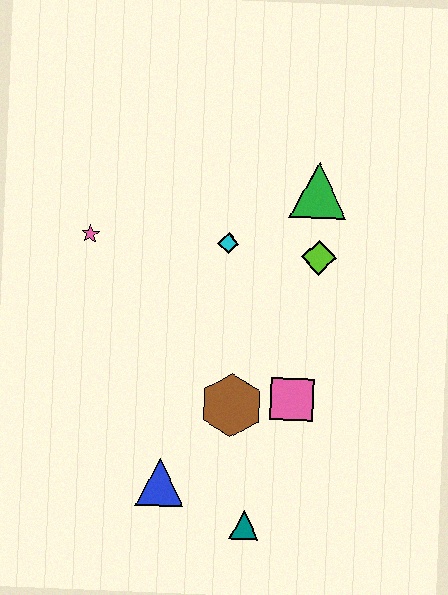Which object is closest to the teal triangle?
The blue triangle is closest to the teal triangle.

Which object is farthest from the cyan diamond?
The teal triangle is farthest from the cyan diamond.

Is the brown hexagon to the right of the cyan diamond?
Yes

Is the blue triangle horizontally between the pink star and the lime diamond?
Yes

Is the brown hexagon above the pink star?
No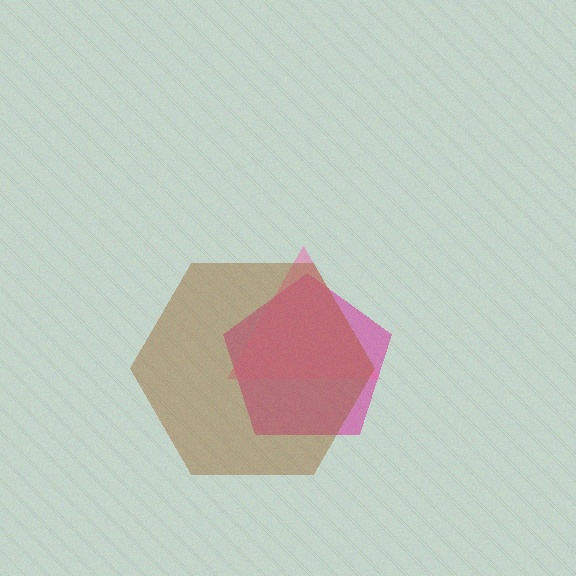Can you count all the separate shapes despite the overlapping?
Yes, there are 3 separate shapes.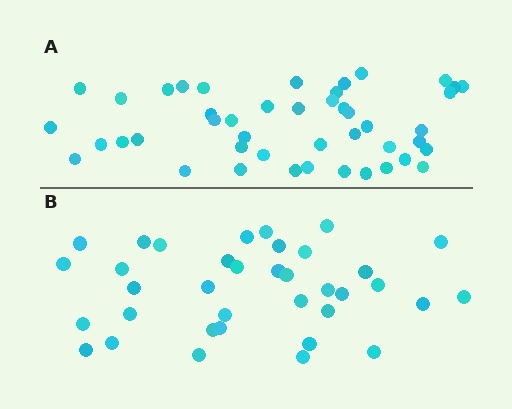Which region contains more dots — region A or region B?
Region A (the top region) has more dots.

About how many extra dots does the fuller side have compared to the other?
Region A has roughly 8 or so more dots than region B.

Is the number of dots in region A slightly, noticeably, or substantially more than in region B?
Region A has noticeably more, but not dramatically so. The ratio is roughly 1.2 to 1.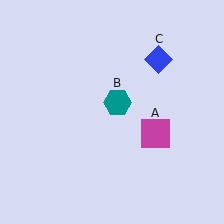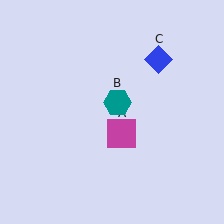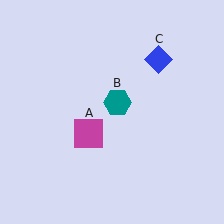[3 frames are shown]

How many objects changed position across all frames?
1 object changed position: magenta square (object A).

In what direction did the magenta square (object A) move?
The magenta square (object A) moved left.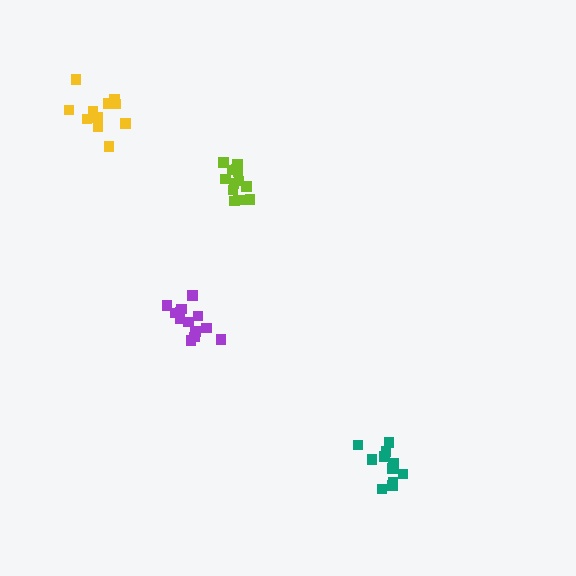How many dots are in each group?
Group 1: 13 dots, Group 2: 14 dots, Group 3: 11 dots, Group 4: 11 dots (49 total).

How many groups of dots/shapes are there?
There are 4 groups.